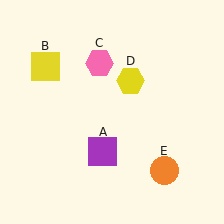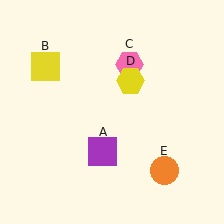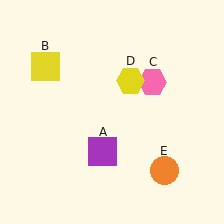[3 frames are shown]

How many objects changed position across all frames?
1 object changed position: pink hexagon (object C).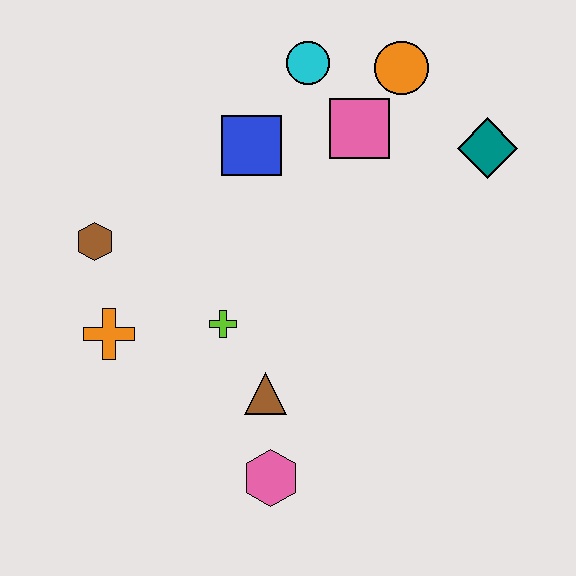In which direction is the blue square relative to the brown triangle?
The blue square is above the brown triangle.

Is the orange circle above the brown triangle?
Yes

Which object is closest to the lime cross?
The brown triangle is closest to the lime cross.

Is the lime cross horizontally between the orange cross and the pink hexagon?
Yes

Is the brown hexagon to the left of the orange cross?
Yes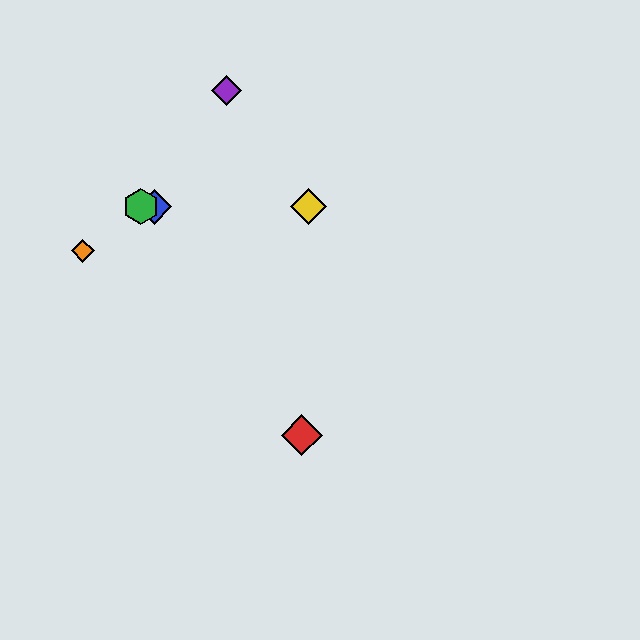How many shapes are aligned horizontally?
3 shapes (the blue diamond, the green hexagon, the yellow diamond) are aligned horizontally.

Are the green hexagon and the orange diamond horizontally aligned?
No, the green hexagon is at y≈207 and the orange diamond is at y≈251.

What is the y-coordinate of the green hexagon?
The green hexagon is at y≈207.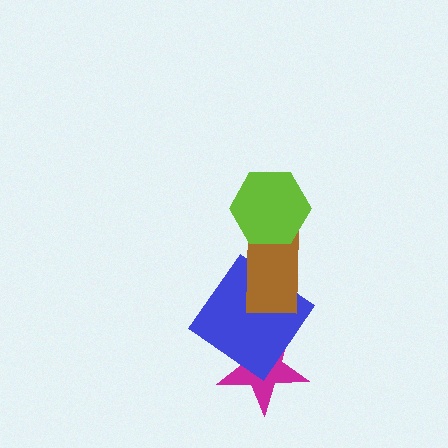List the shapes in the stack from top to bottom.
From top to bottom: the lime hexagon, the brown rectangle, the blue diamond, the magenta star.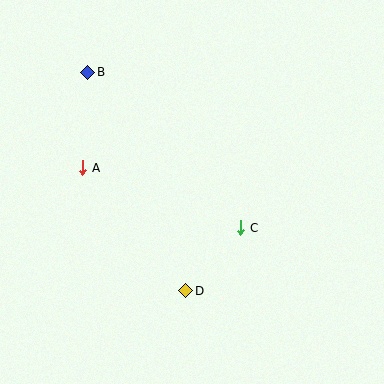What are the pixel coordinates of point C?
Point C is at (241, 228).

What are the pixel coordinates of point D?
Point D is at (186, 291).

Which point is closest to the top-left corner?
Point B is closest to the top-left corner.